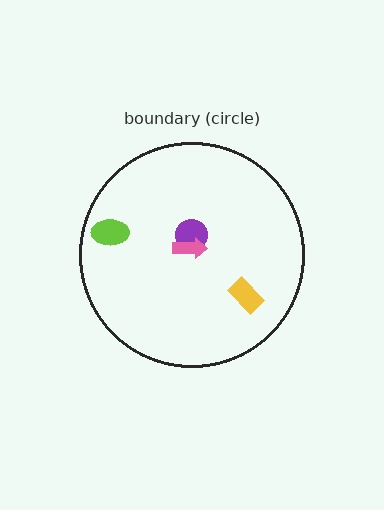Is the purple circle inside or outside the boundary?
Inside.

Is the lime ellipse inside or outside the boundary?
Inside.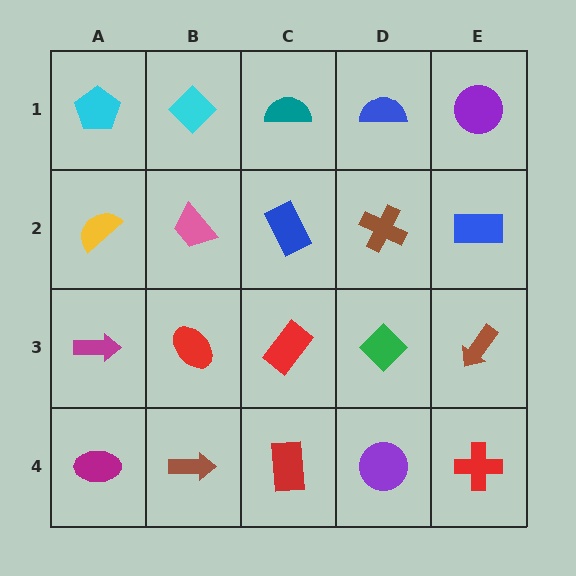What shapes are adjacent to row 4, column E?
A brown arrow (row 3, column E), a purple circle (row 4, column D).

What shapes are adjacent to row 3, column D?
A brown cross (row 2, column D), a purple circle (row 4, column D), a red rectangle (row 3, column C), a brown arrow (row 3, column E).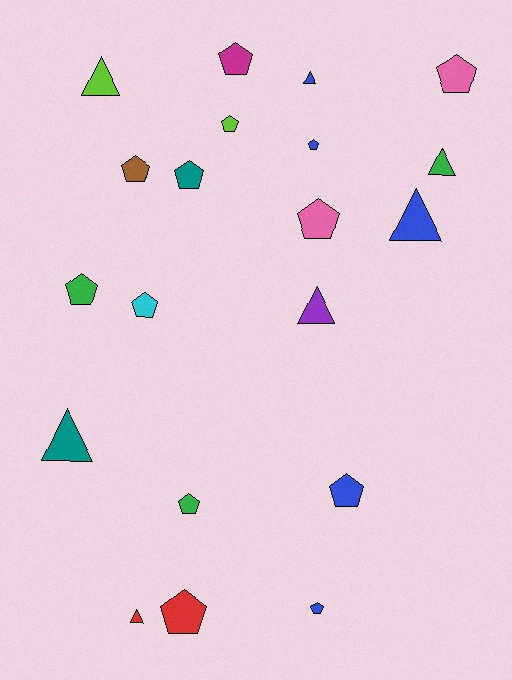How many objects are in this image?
There are 20 objects.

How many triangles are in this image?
There are 7 triangles.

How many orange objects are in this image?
There are no orange objects.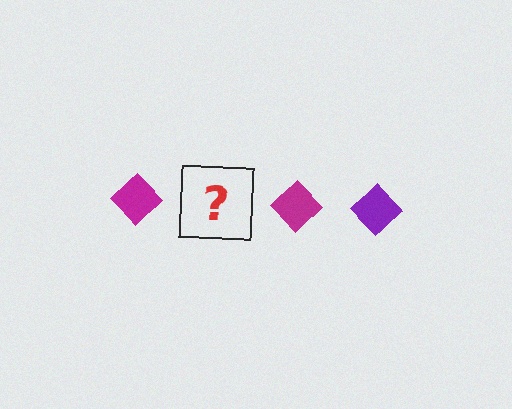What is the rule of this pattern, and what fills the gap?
The rule is that the pattern cycles through magenta, purple diamonds. The gap should be filled with a purple diamond.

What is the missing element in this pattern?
The missing element is a purple diamond.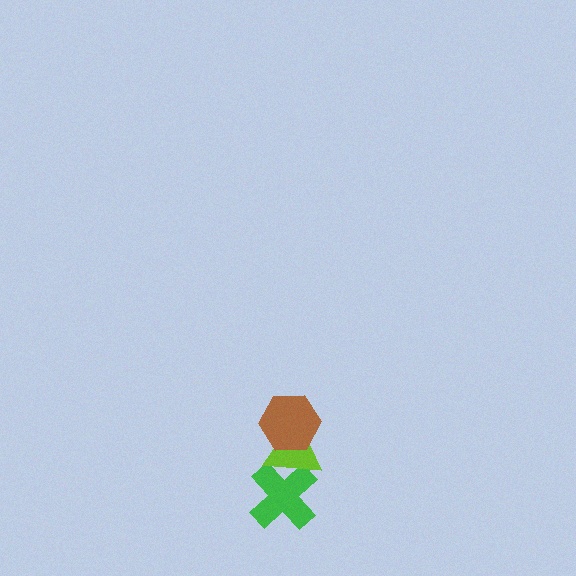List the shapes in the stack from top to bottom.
From top to bottom: the brown hexagon, the lime triangle, the green cross.